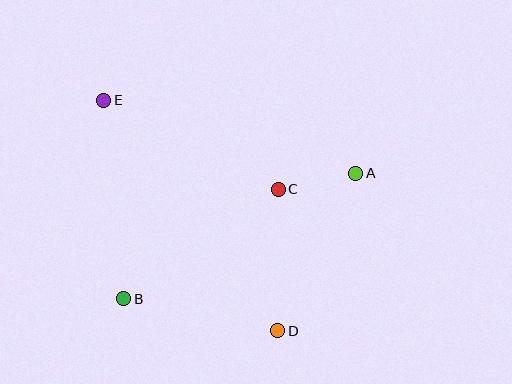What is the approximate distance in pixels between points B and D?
The distance between B and D is approximately 158 pixels.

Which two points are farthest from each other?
Points D and E are farthest from each other.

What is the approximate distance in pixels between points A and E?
The distance between A and E is approximately 262 pixels.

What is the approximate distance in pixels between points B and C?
The distance between B and C is approximately 189 pixels.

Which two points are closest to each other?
Points A and C are closest to each other.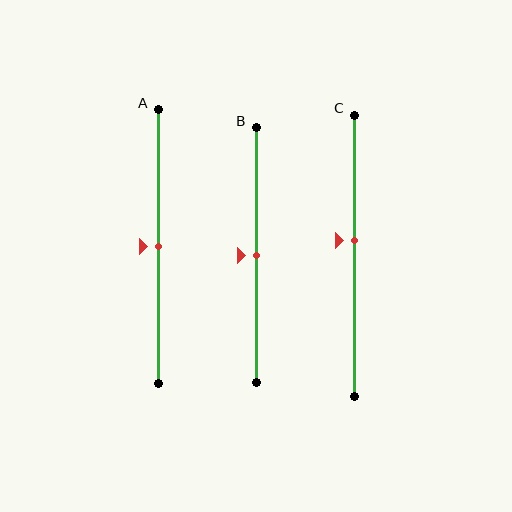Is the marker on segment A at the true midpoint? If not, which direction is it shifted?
Yes, the marker on segment A is at the true midpoint.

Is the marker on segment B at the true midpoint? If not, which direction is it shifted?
Yes, the marker on segment B is at the true midpoint.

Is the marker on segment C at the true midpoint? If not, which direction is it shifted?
No, the marker on segment C is shifted upward by about 5% of the segment length.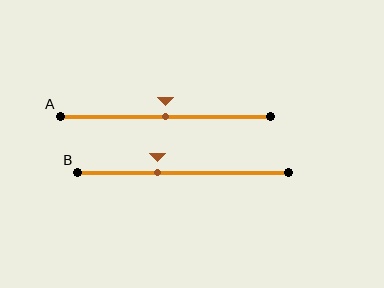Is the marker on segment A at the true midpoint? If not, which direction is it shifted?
Yes, the marker on segment A is at the true midpoint.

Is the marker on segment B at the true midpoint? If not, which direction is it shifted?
No, the marker on segment B is shifted to the left by about 12% of the segment length.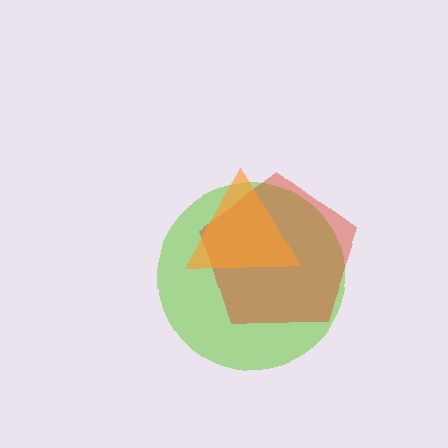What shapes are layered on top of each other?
The layered shapes are: a lime circle, a red pentagon, an orange triangle.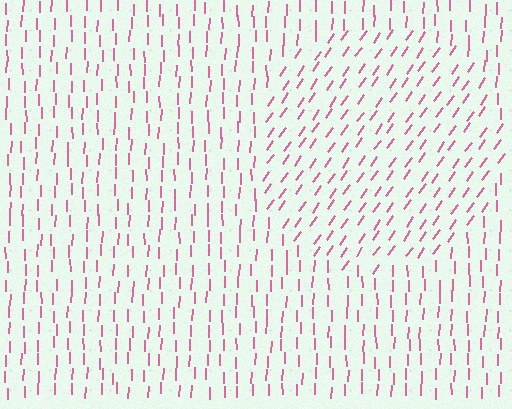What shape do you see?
I see a circle.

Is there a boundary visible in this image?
Yes, there is a texture boundary formed by a change in line orientation.